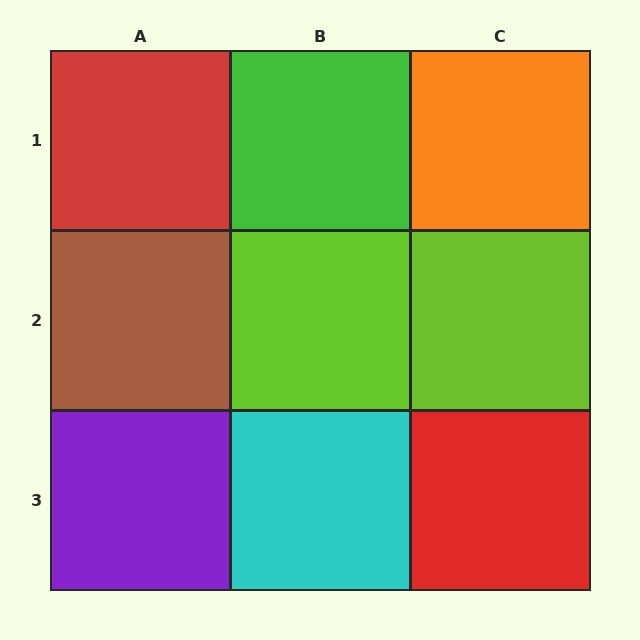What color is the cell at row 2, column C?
Lime.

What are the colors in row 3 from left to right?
Purple, cyan, red.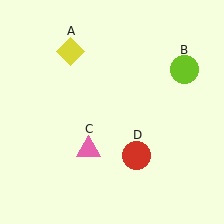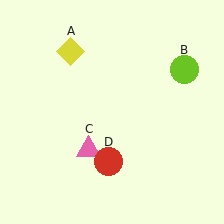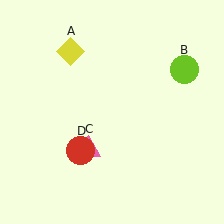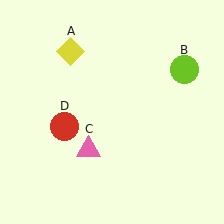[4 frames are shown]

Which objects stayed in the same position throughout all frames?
Yellow diamond (object A) and lime circle (object B) and pink triangle (object C) remained stationary.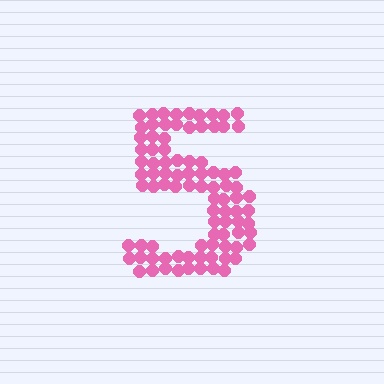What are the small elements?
The small elements are circles.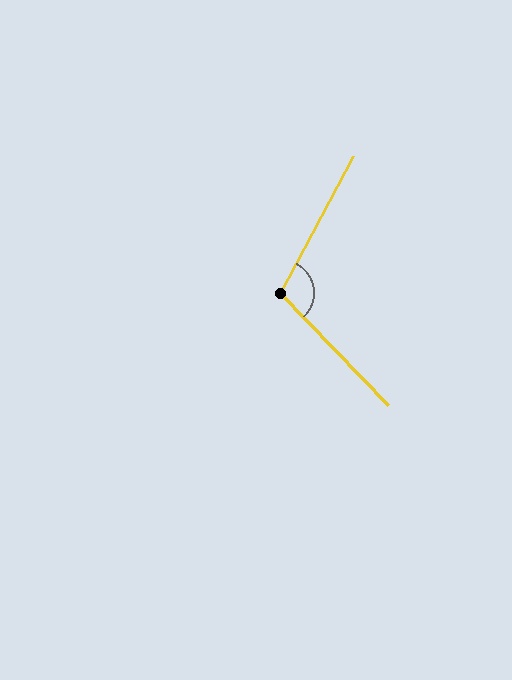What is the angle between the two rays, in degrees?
Approximately 108 degrees.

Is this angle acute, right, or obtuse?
It is obtuse.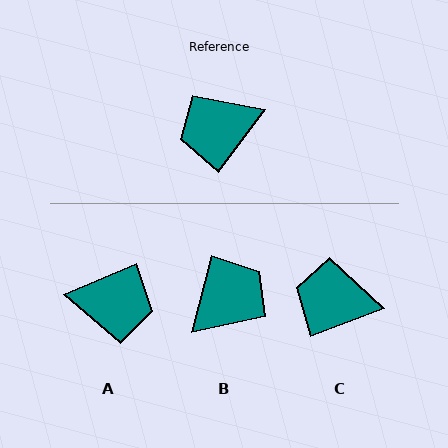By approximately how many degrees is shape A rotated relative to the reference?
Approximately 150 degrees counter-clockwise.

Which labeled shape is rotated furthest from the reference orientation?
B, about 157 degrees away.